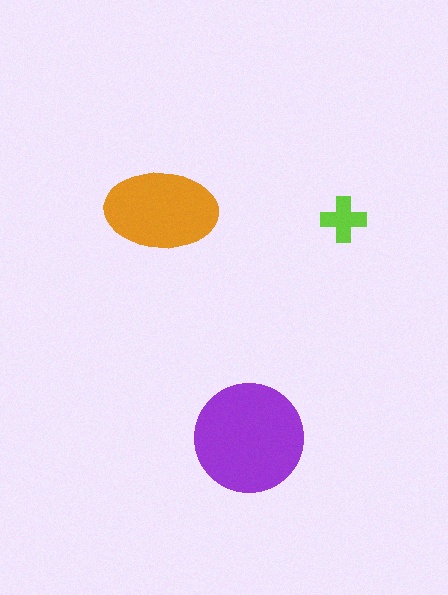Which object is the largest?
The purple circle.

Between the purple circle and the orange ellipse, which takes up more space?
The purple circle.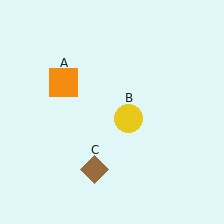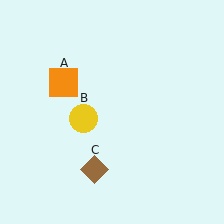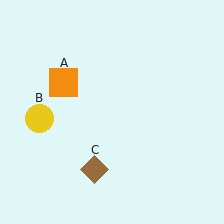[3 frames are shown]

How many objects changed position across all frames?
1 object changed position: yellow circle (object B).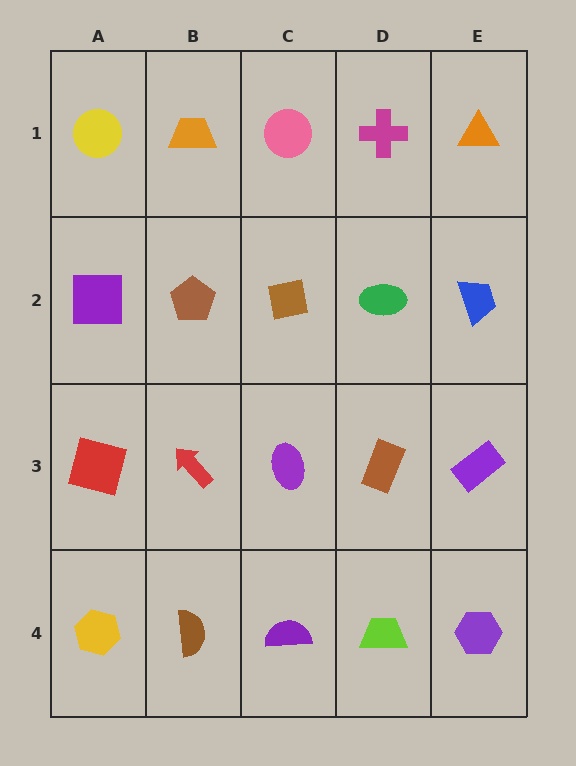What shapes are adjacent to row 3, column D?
A green ellipse (row 2, column D), a lime trapezoid (row 4, column D), a purple ellipse (row 3, column C), a purple rectangle (row 3, column E).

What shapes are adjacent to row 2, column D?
A magenta cross (row 1, column D), a brown rectangle (row 3, column D), a brown square (row 2, column C), a blue trapezoid (row 2, column E).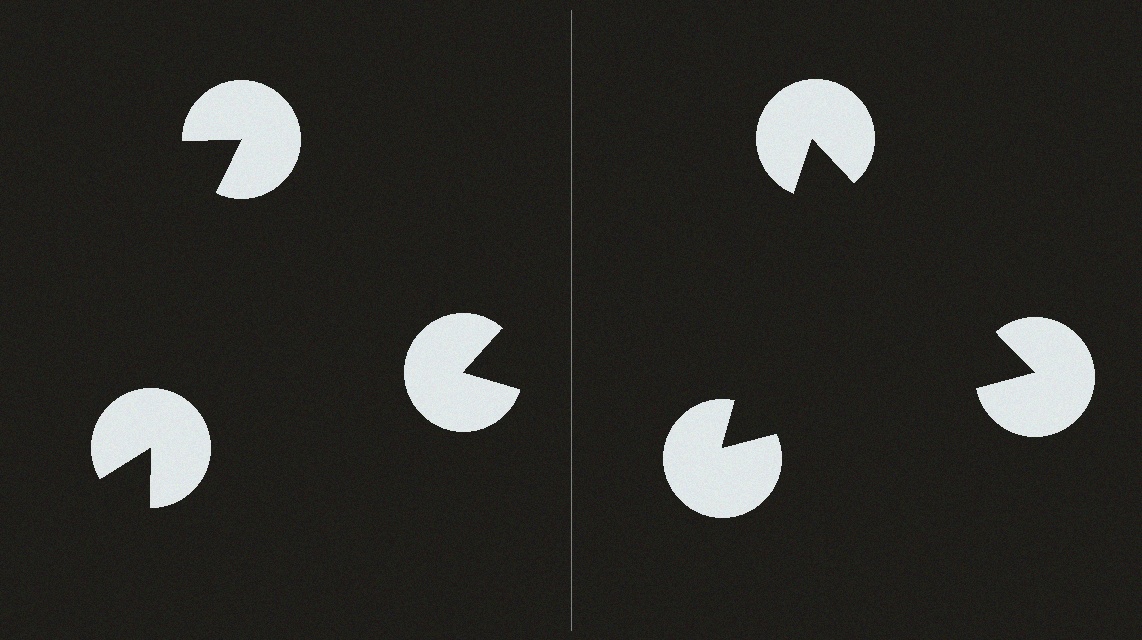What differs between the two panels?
The pac-man discs are positioned identically on both sides; only the wedge orientations differ. On the right they align to a triangle; on the left they are misaligned.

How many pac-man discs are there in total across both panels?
6 — 3 on each side.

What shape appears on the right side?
An illusory triangle.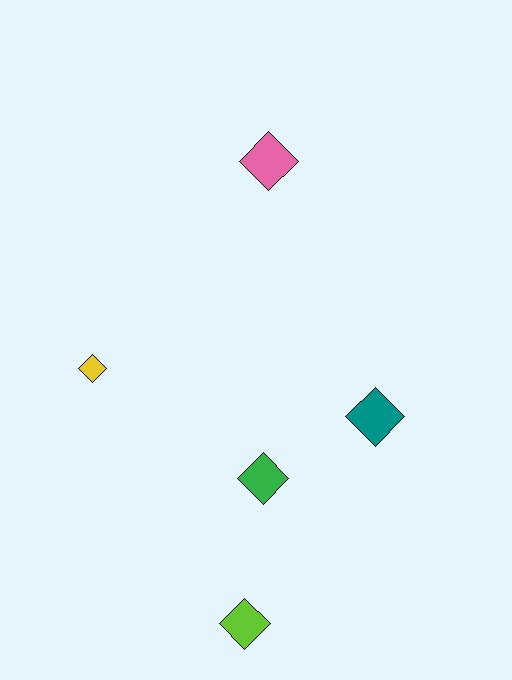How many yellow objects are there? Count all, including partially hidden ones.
There is 1 yellow object.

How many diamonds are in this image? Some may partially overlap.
There are 5 diamonds.